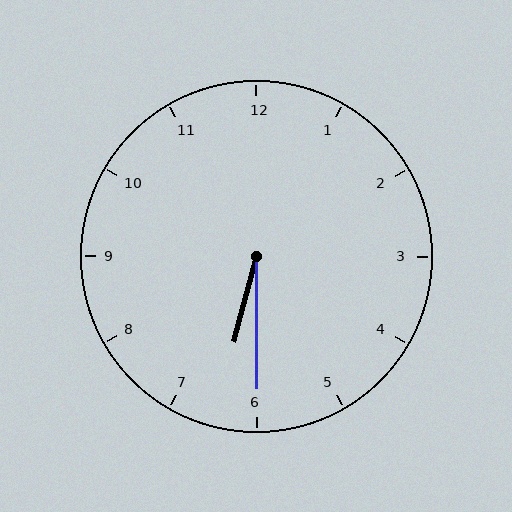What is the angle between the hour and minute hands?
Approximately 15 degrees.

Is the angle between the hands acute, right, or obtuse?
It is acute.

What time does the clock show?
6:30.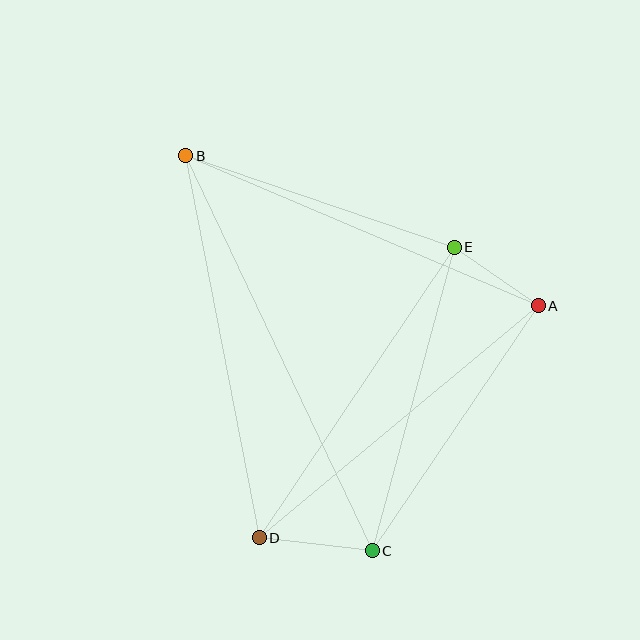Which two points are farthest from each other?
Points B and C are farthest from each other.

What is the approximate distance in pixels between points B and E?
The distance between B and E is approximately 284 pixels.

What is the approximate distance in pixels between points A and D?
The distance between A and D is approximately 363 pixels.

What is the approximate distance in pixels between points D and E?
The distance between D and E is approximately 350 pixels.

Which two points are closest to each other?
Points A and E are closest to each other.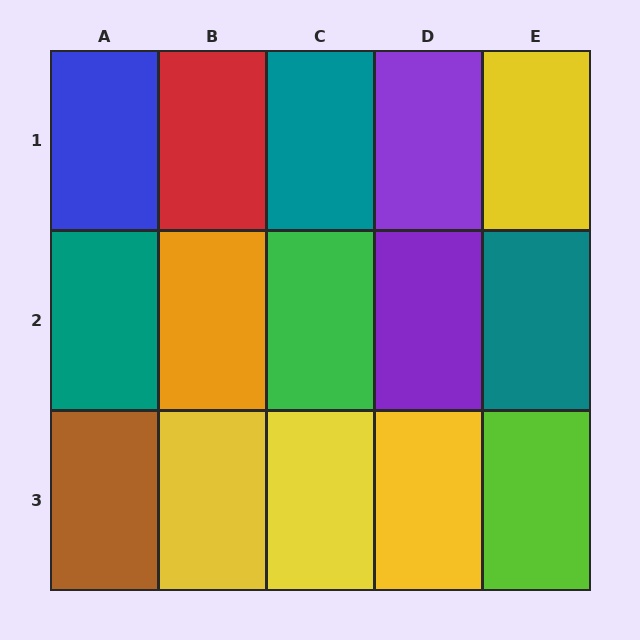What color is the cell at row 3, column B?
Yellow.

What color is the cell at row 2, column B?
Orange.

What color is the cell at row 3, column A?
Brown.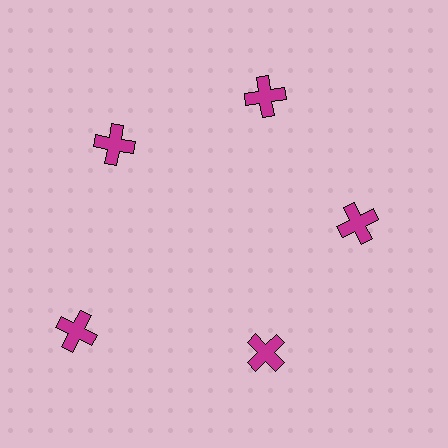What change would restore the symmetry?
The symmetry would be restored by moving it inward, back onto the ring so that all 5 crosses sit at equal angles and equal distance from the center.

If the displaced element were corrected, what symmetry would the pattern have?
It would have 5-fold rotational symmetry — the pattern would map onto itself every 72 degrees.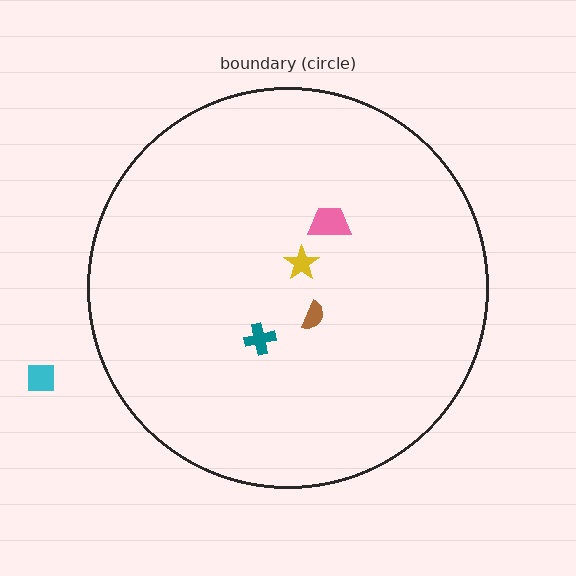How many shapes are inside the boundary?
4 inside, 1 outside.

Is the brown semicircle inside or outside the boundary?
Inside.